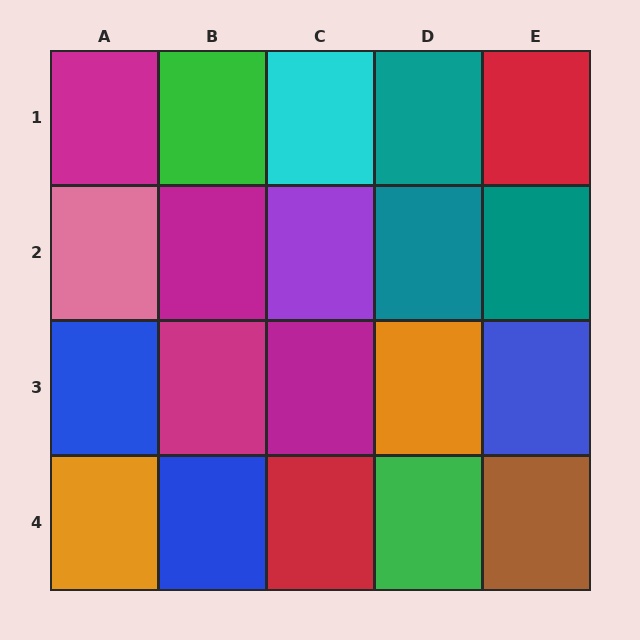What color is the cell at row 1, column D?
Teal.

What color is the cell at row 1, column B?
Green.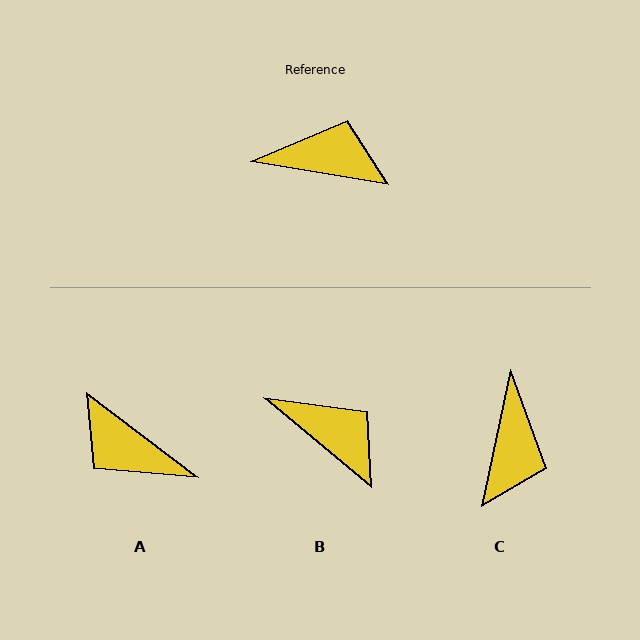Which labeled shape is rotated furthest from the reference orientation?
A, about 153 degrees away.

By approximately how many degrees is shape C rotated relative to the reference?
Approximately 93 degrees clockwise.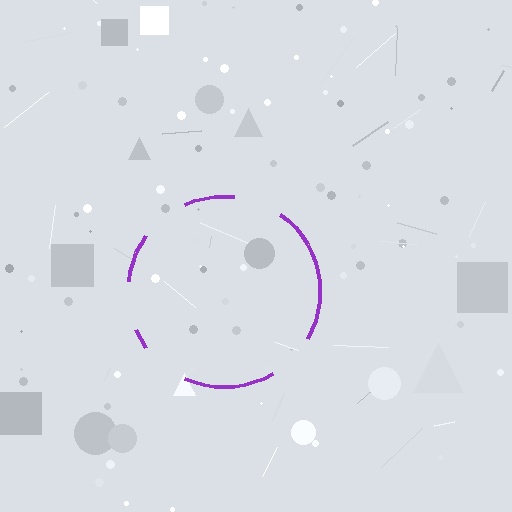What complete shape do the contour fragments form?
The contour fragments form a circle.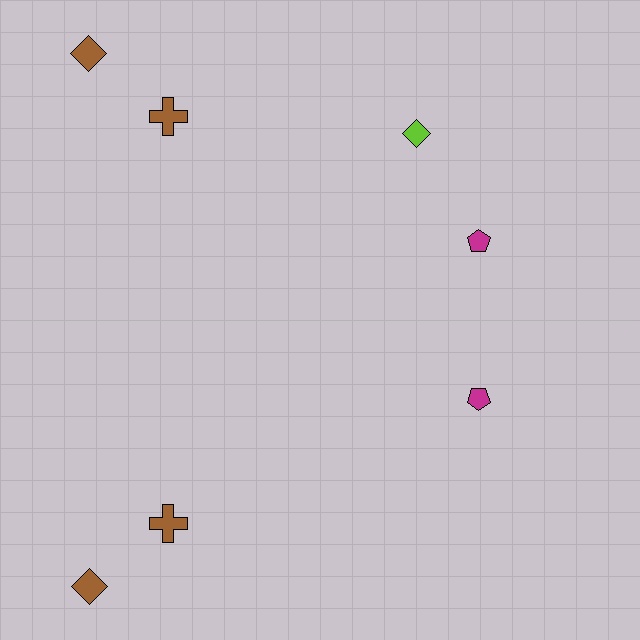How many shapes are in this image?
There are 7 shapes in this image.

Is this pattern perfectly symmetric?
No, the pattern is not perfectly symmetric. A lime diamond is missing from the bottom side.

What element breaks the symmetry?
A lime diamond is missing from the bottom side.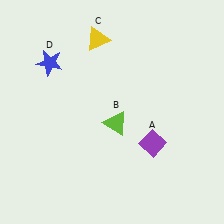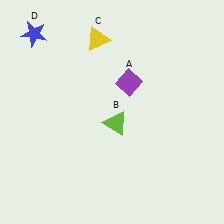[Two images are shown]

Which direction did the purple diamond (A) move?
The purple diamond (A) moved up.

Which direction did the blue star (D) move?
The blue star (D) moved up.